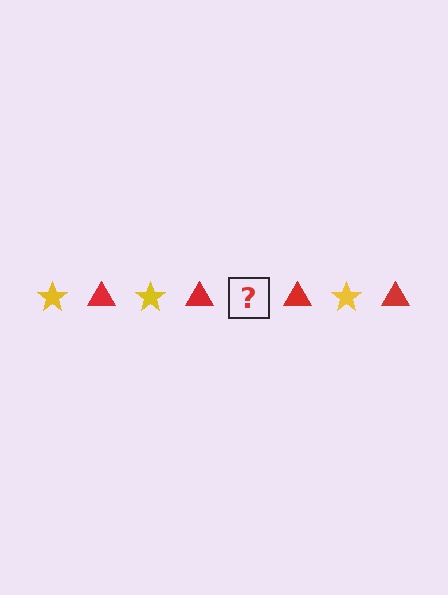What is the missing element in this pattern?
The missing element is a yellow star.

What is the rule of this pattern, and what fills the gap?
The rule is that the pattern alternates between yellow star and red triangle. The gap should be filled with a yellow star.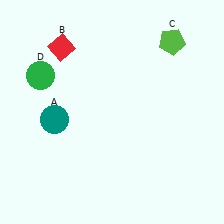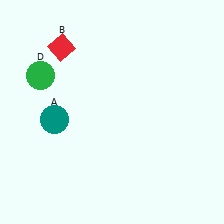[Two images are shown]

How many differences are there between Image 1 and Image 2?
There is 1 difference between the two images.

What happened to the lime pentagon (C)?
The lime pentagon (C) was removed in Image 2. It was in the top-right area of Image 1.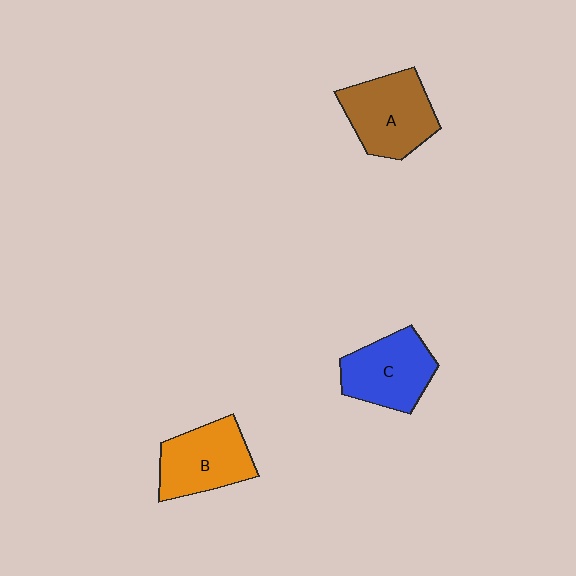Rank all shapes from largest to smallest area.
From largest to smallest: A (brown), C (blue), B (orange).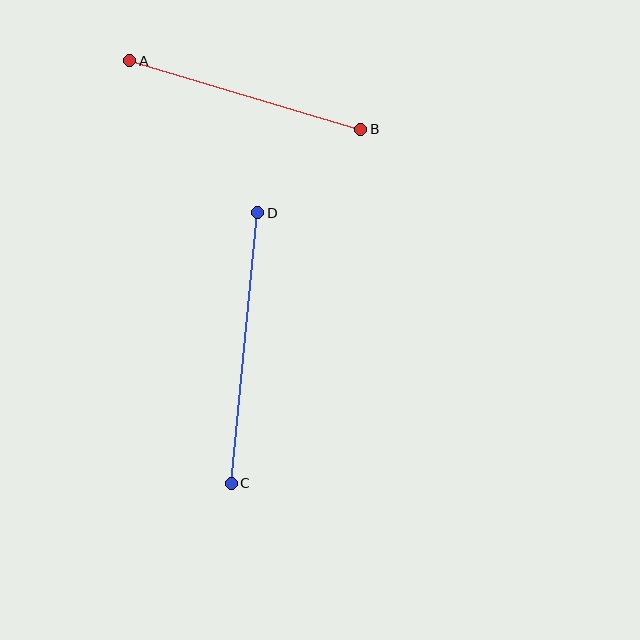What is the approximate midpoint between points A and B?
The midpoint is at approximately (245, 95) pixels.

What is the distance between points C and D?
The distance is approximately 272 pixels.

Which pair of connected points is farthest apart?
Points C and D are farthest apart.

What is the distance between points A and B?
The distance is approximately 241 pixels.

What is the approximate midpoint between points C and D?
The midpoint is at approximately (245, 348) pixels.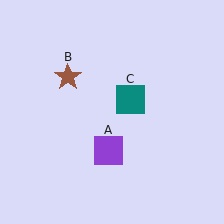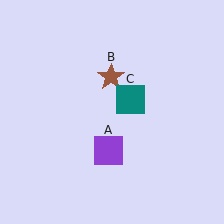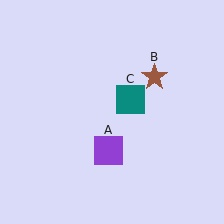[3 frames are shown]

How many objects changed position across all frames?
1 object changed position: brown star (object B).